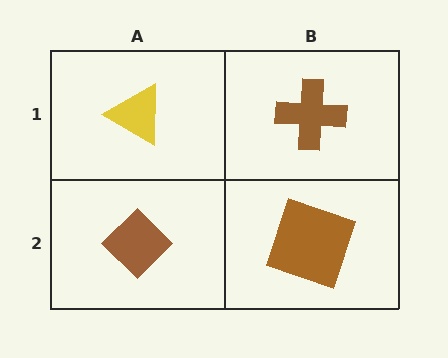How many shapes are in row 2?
2 shapes.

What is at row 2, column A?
A brown diamond.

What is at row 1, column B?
A brown cross.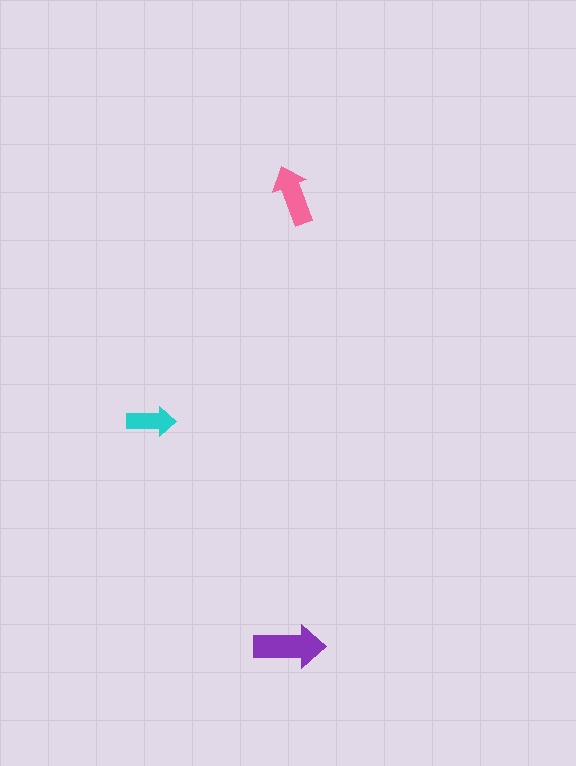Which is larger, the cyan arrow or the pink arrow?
The pink one.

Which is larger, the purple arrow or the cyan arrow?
The purple one.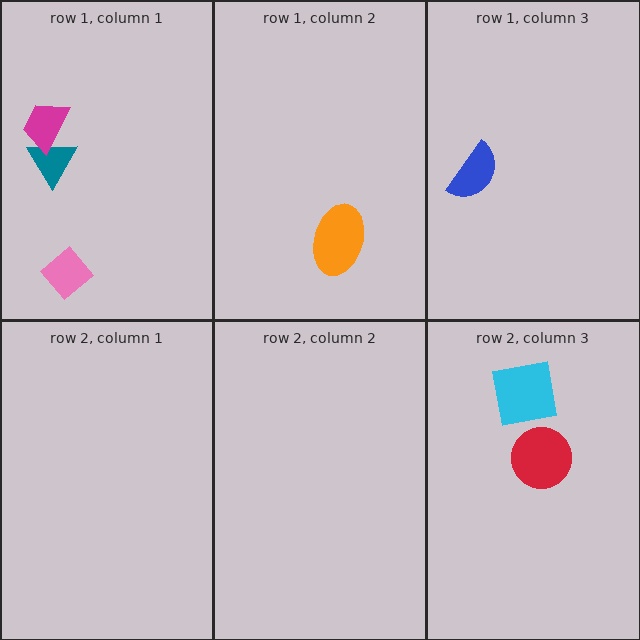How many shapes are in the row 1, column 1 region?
3.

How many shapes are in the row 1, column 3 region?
1.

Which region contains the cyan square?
The row 2, column 3 region.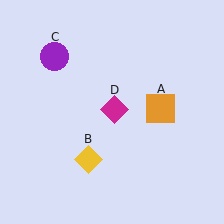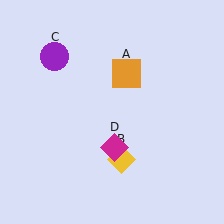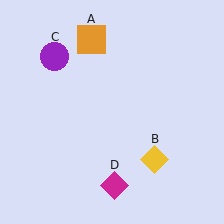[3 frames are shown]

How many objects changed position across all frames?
3 objects changed position: orange square (object A), yellow diamond (object B), magenta diamond (object D).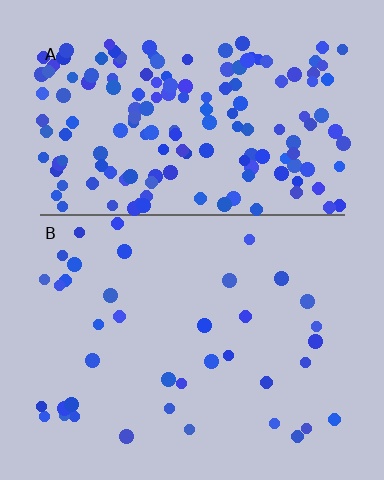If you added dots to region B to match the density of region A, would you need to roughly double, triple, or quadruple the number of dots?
Approximately quadruple.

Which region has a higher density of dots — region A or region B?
A (the top).